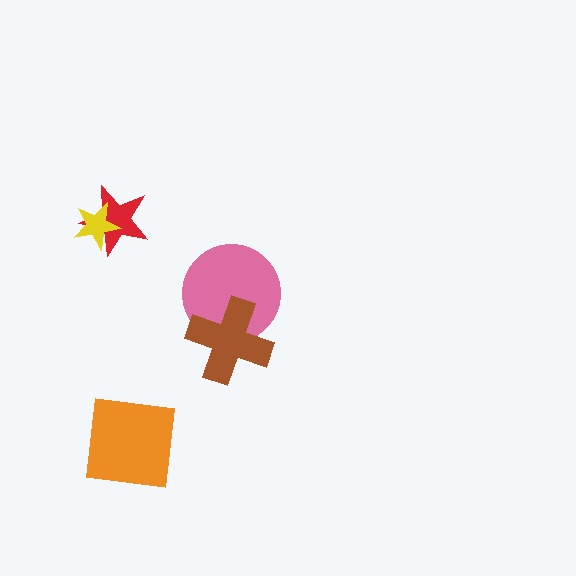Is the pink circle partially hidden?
Yes, it is partially covered by another shape.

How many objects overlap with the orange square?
0 objects overlap with the orange square.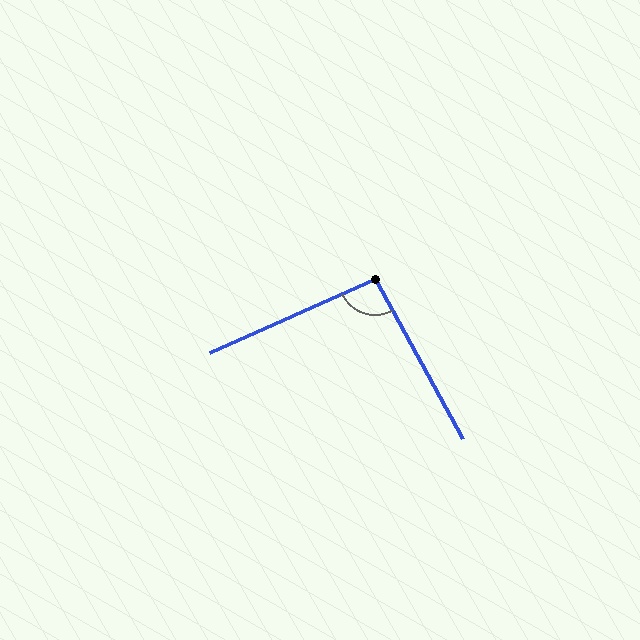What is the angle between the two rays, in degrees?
Approximately 95 degrees.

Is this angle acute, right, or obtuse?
It is approximately a right angle.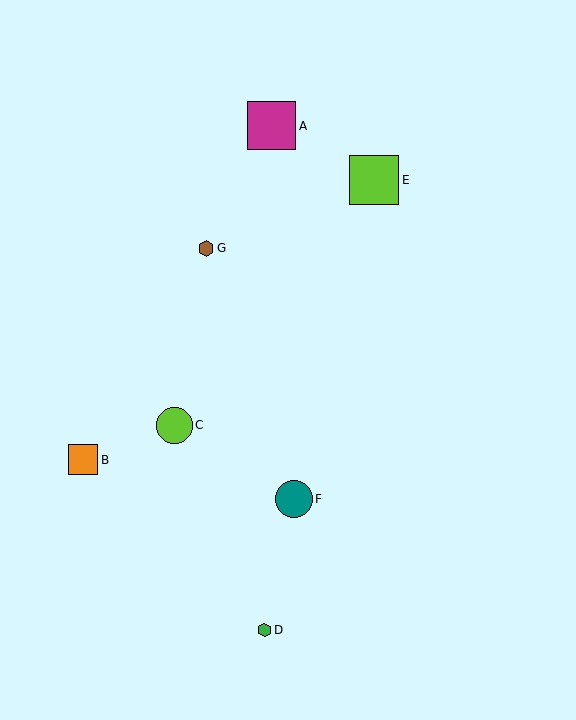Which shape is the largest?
The lime square (labeled E) is the largest.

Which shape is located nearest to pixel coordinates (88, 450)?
The orange square (labeled B) at (83, 460) is nearest to that location.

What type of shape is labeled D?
Shape D is a green hexagon.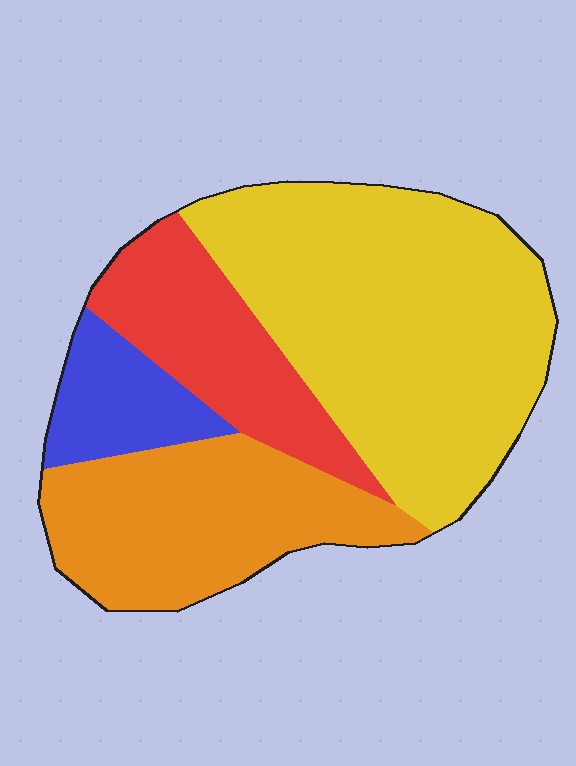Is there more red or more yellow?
Yellow.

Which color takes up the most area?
Yellow, at roughly 45%.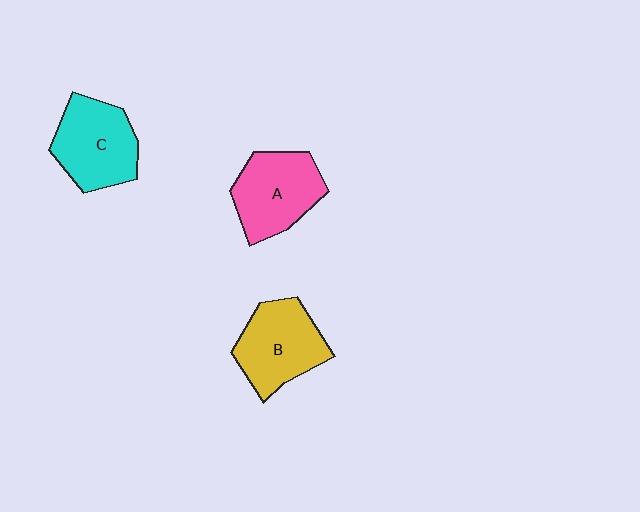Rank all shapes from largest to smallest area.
From largest to smallest: C (cyan), B (yellow), A (pink).